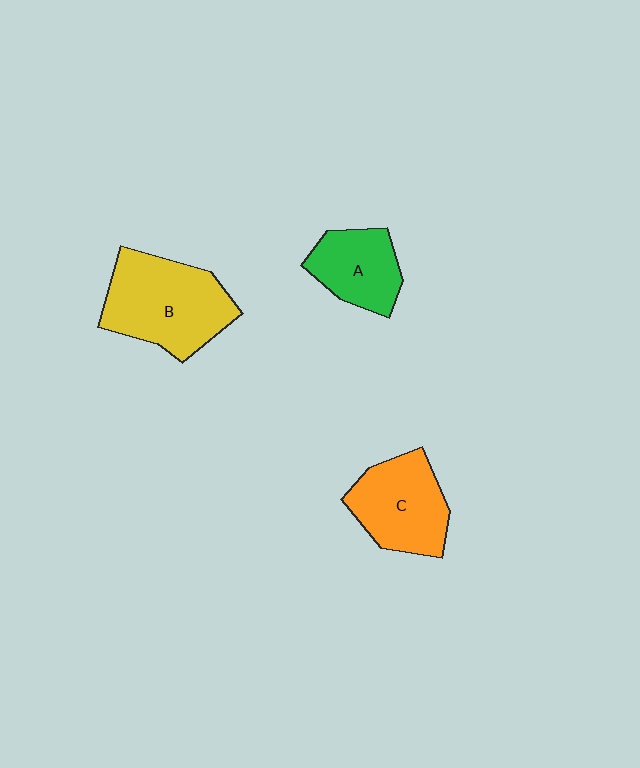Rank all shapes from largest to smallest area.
From largest to smallest: B (yellow), C (orange), A (green).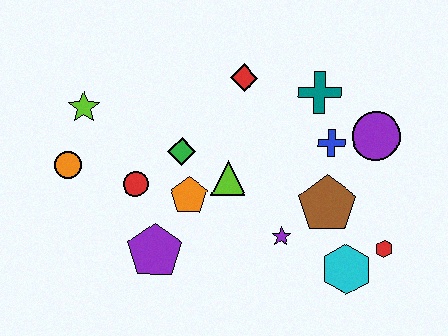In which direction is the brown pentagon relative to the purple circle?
The brown pentagon is below the purple circle.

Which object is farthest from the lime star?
The red hexagon is farthest from the lime star.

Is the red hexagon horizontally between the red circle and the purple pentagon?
No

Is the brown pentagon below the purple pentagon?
No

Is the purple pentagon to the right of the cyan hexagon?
No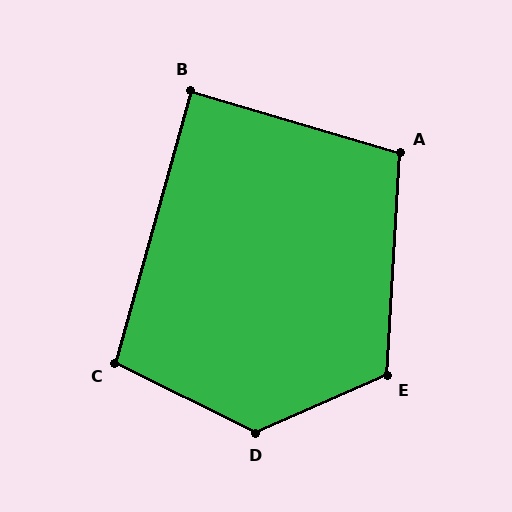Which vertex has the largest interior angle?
D, at approximately 130 degrees.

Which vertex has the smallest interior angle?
B, at approximately 89 degrees.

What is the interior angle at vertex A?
Approximately 103 degrees (obtuse).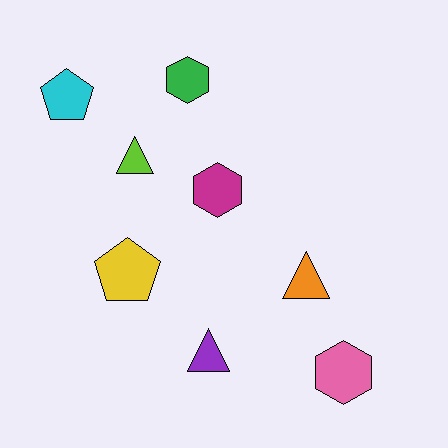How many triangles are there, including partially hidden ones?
There are 3 triangles.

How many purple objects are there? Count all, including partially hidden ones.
There is 1 purple object.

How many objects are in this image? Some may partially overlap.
There are 8 objects.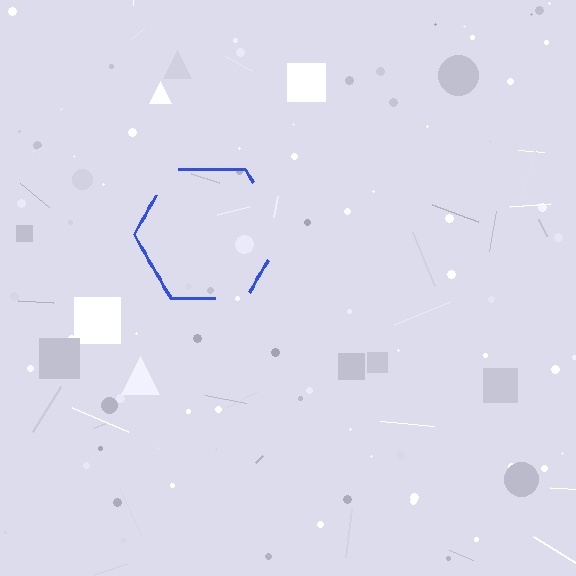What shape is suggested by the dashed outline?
The dashed outline suggests a hexagon.